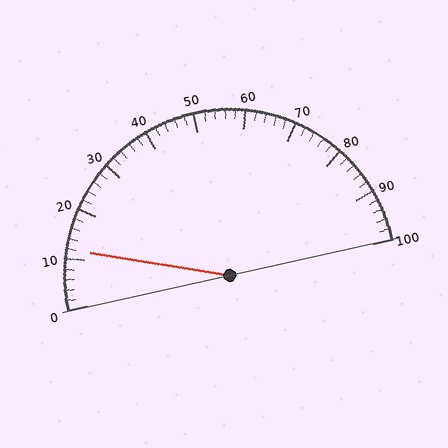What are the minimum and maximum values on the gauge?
The gauge ranges from 0 to 100.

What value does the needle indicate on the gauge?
The needle indicates approximately 12.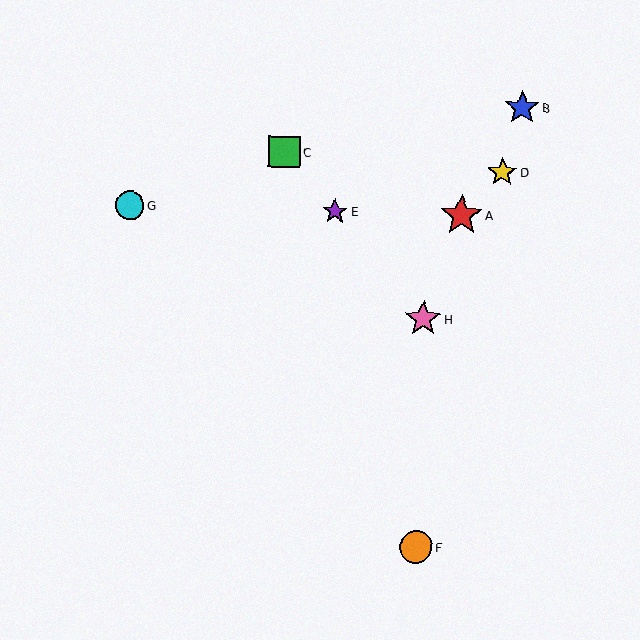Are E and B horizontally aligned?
No, E is at y≈212 and B is at y≈108.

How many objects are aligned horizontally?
3 objects (A, E, G) are aligned horizontally.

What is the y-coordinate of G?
Object G is at y≈206.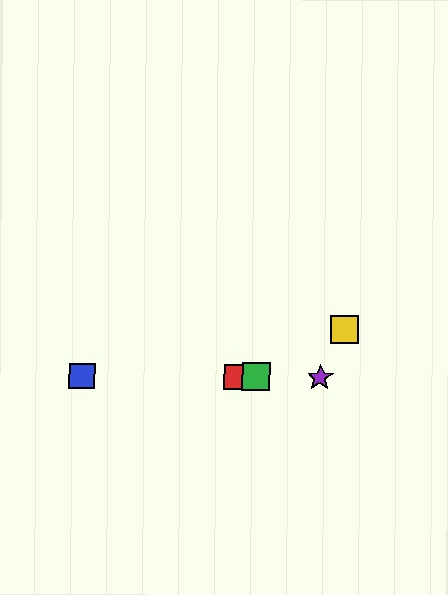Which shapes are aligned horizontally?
The red square, the blue square, the green square, the purple star are aligned horizontally.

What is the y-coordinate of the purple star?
The purple star is at y≈377.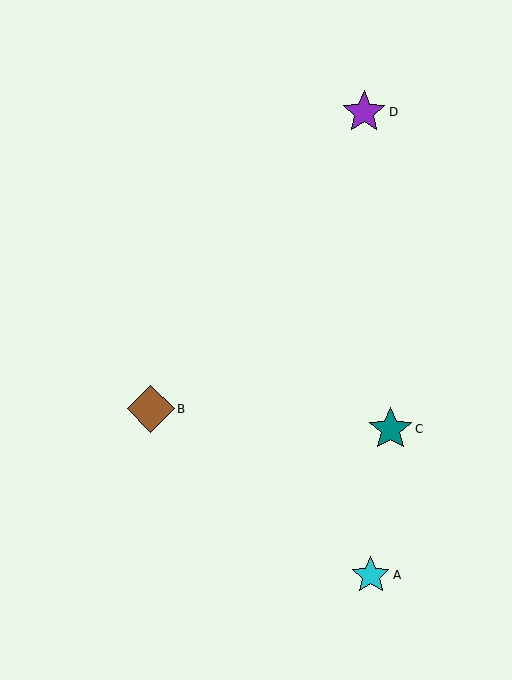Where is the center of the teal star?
The center of the teal star is at (390, 429).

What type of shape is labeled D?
Shape D is a purple star.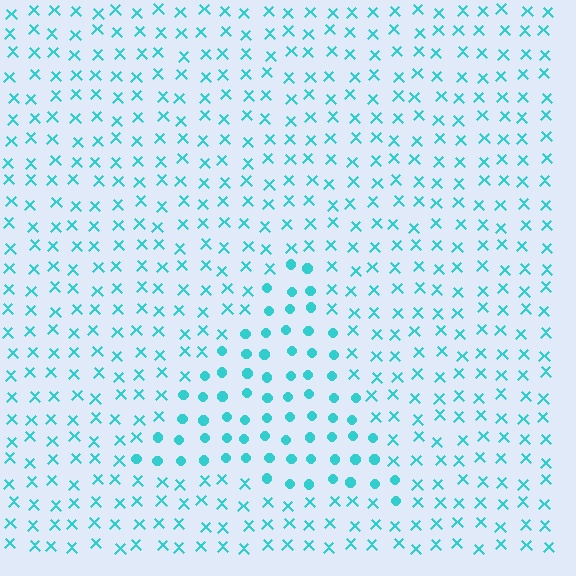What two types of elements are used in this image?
The image uses circles inside the triangle region and X marks outside it.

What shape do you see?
I see a triangle.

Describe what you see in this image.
The image is filled with small cyan elements arranged in a uniform grid. A triangle-shaped region contains circles, while the surrounding area contains X marks. The boundary is defined purely by the change in element shape.